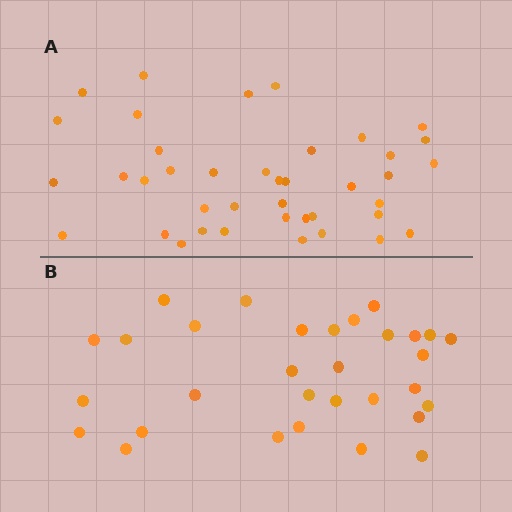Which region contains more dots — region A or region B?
Region A (the top region) has more dots.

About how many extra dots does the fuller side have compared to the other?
Region A has roughly 8 or so more dots than region B.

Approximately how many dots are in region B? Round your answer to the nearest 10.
About 30 dots. (The exact count is 31, which rounds to 30.)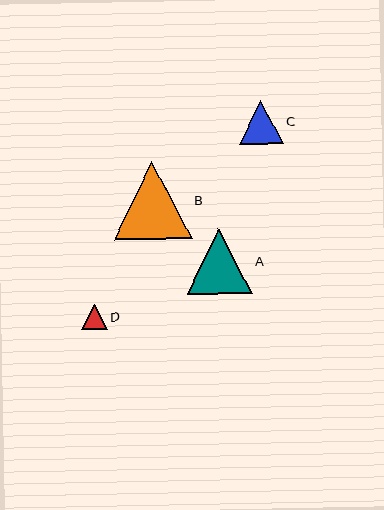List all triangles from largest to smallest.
From largest to smallest: B, A, C, D.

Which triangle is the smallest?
Triangle D is the smallest with a size of approximately 26 pixels.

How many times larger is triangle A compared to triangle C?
Triangle A is approximately 1.5 times the size of triangle C.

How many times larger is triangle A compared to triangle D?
Triangle A is approximately 2.5 times the size of triangle D.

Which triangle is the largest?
Triangle B is the largest with a size of approximately 78 pixels.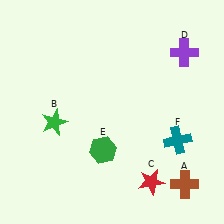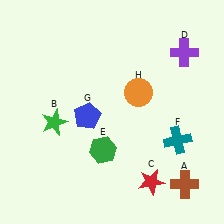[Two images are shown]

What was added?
A blue pentagon (G), an orange circle (H) were added in Image 2.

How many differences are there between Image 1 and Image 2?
There are 2 differences between the two images.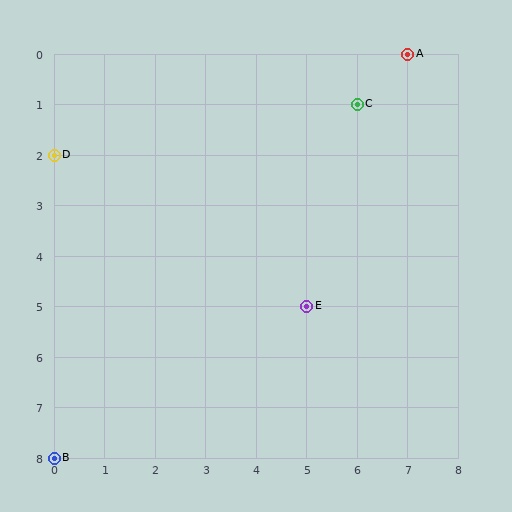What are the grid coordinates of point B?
Point B is at grid coordinates (0, 8).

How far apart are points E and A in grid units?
Points E and A are 2 columns and 5 rows apart (about 5.4 grid units diagonally).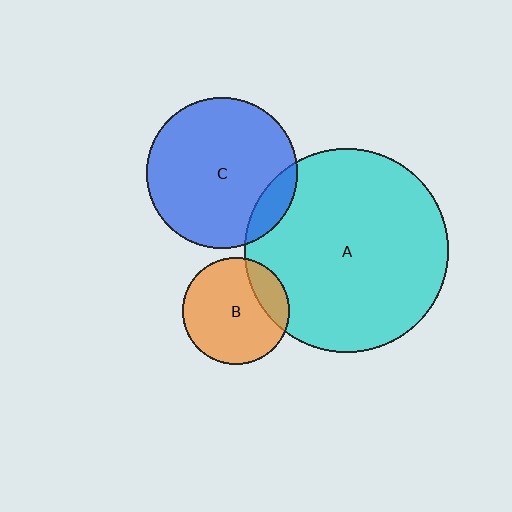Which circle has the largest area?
Circle A (cyan).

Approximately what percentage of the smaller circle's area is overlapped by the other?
Approximately 20%.